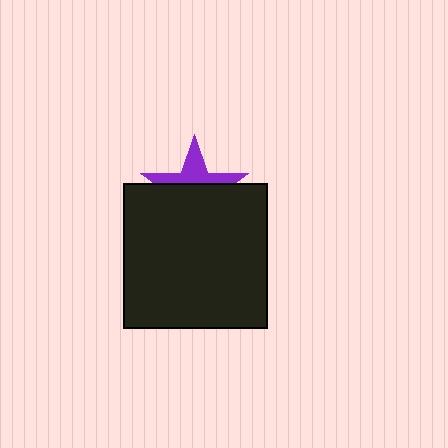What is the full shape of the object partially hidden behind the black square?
The partially hidden object is a purple star.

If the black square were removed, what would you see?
You would see the complete purple star.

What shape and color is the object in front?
The object in front is a black square.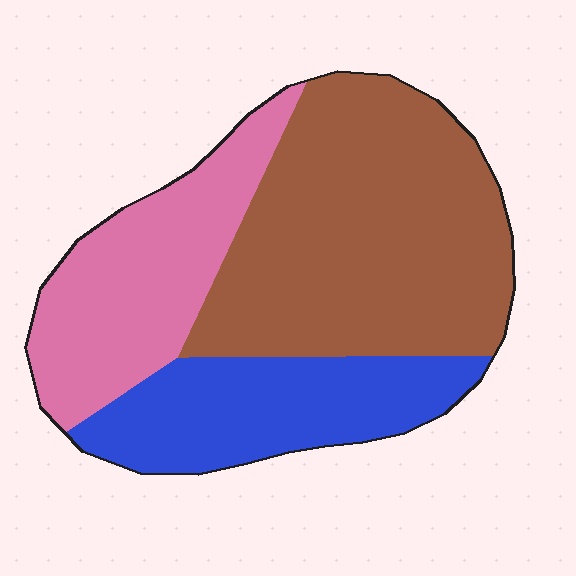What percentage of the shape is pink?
Pink takes up about one quarter (1/4) of the shape.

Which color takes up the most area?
Brown, at roughly 50%.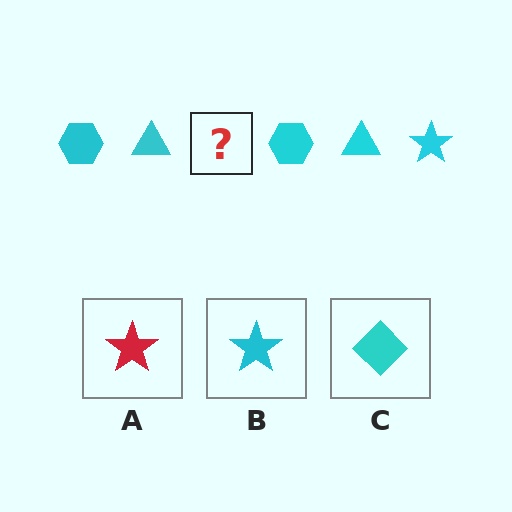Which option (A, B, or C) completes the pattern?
B.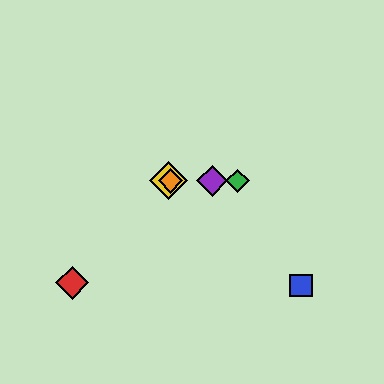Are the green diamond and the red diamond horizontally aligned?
No, the green diamond is at y≈181 and the red diamond is at y≈283.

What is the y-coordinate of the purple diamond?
The purple diamond is at y≈181.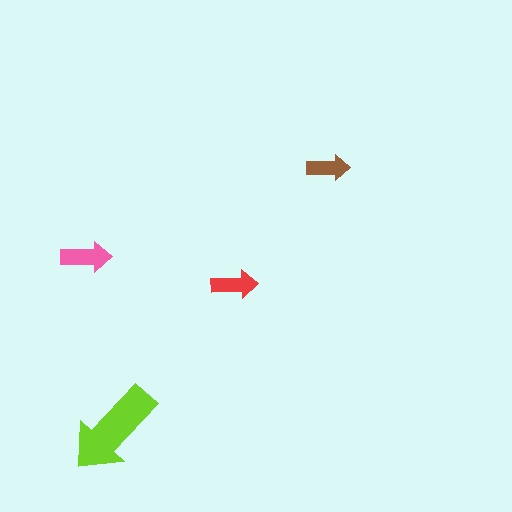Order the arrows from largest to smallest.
the lime one, the pink one, the red one, the brown one.